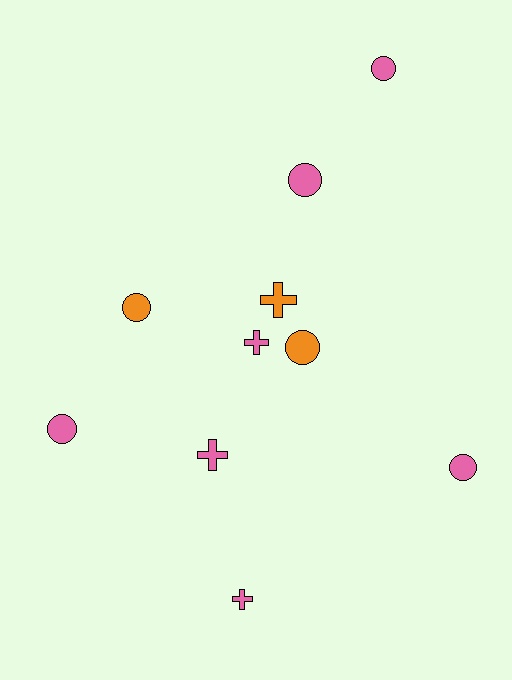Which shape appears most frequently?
Circle, with 6 objects.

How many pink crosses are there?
There are 3 pink crosses.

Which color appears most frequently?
Pink, with 7 objects.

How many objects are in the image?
There are 10 objects.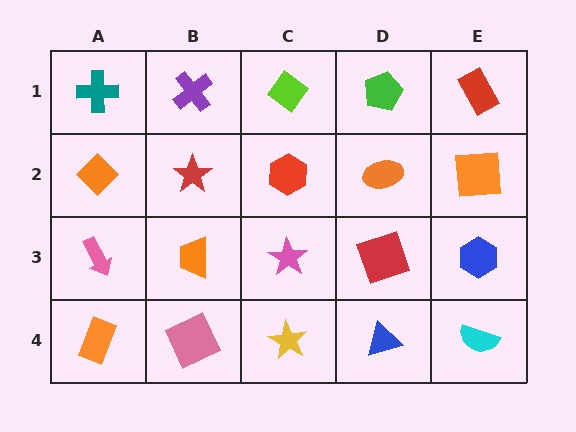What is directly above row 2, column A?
A teal cross.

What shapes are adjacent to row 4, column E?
A blue hexagon (row 3, column E), a blue triangle (row 4, column D).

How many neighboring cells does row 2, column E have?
3.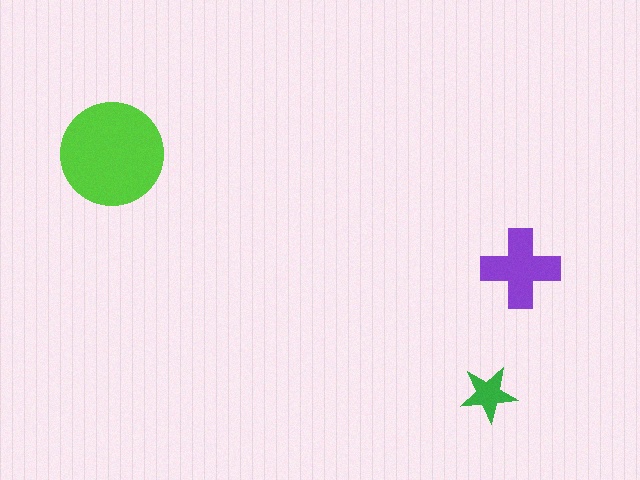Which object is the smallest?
The green star.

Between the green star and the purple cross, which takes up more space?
The purple cross.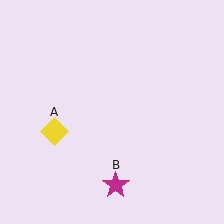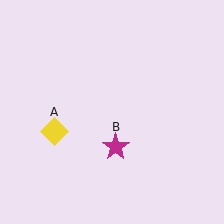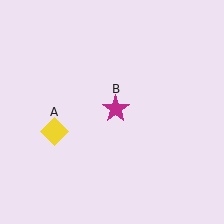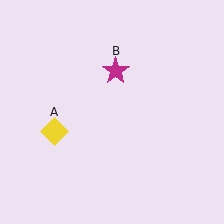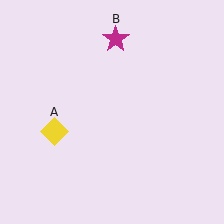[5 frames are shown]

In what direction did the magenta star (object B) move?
The magenta star (object B) moved up.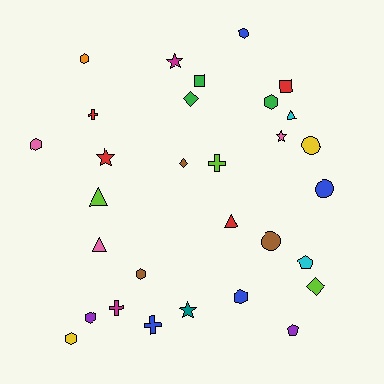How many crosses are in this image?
There are 4 crosses.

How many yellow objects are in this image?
There are 2 yellow objects.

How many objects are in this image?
There are 30 objects.